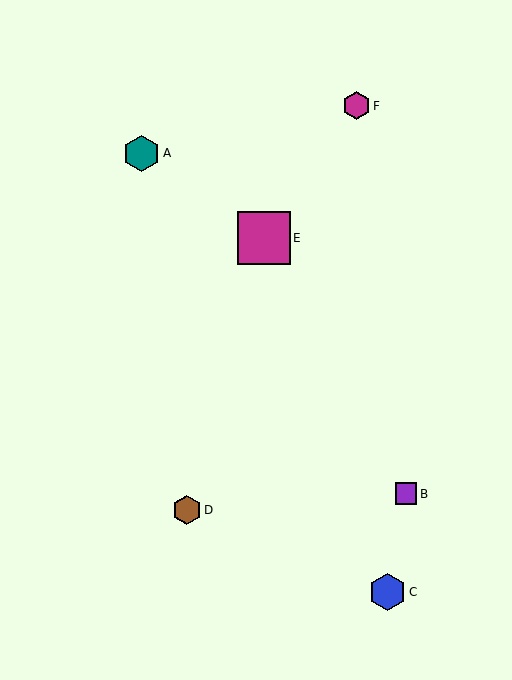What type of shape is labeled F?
Shape F is a magenta hexagon.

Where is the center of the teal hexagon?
The center of the teal hexagon is at (142, 153).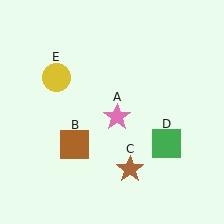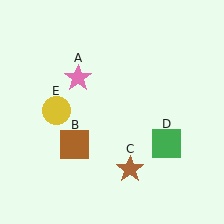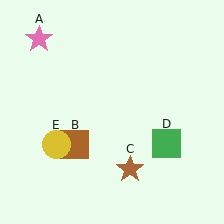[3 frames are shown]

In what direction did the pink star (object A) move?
The pink star (object A) moved up and to the left.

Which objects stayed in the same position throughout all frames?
Brown square (object B) and brown star (object C) and green square (object D) remained stationary.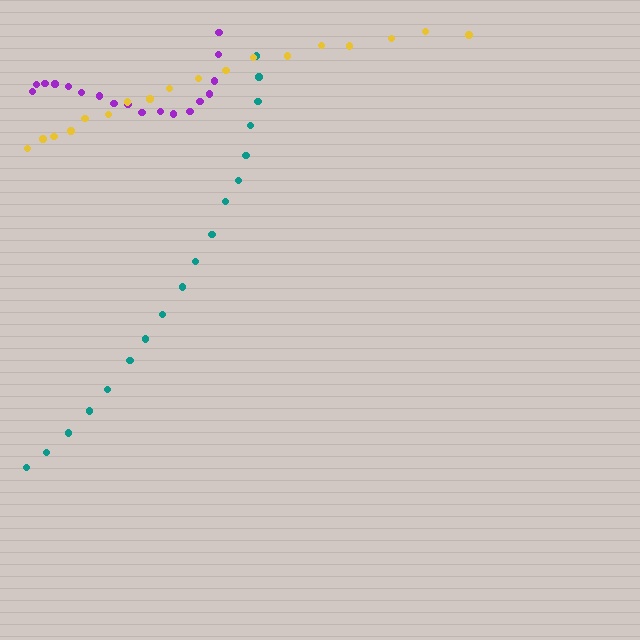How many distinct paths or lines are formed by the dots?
There are 3 distinct paths.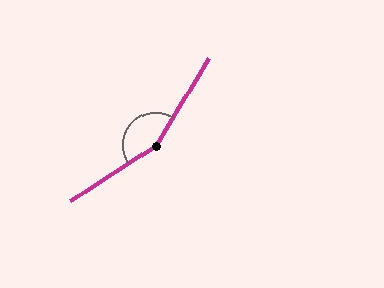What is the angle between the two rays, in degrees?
Approximately 154 degrees.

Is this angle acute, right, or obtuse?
It is obtuse.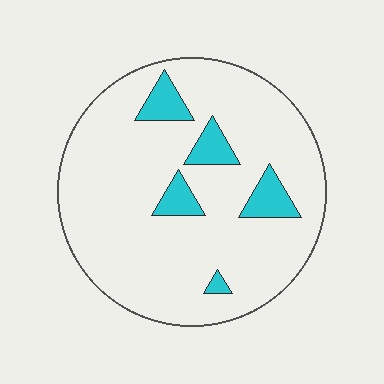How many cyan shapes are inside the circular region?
5.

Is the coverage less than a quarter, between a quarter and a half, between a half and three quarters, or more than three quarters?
Less than a quarter.